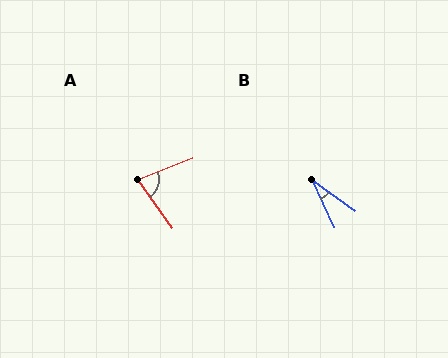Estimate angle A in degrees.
Approximately 76 degrees.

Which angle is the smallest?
B, at approximately 28 degrees.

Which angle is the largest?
A, at approximately 76 degrees.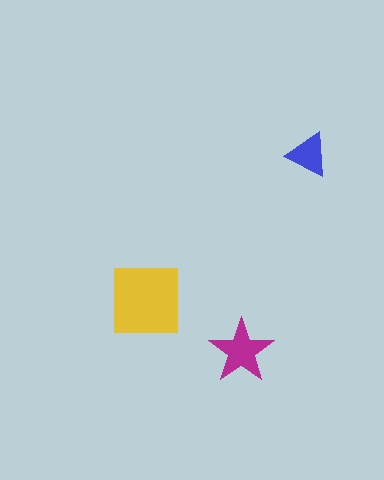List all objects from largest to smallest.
The yellow square, the magenta star, the blue triangle.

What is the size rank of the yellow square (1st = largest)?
1st.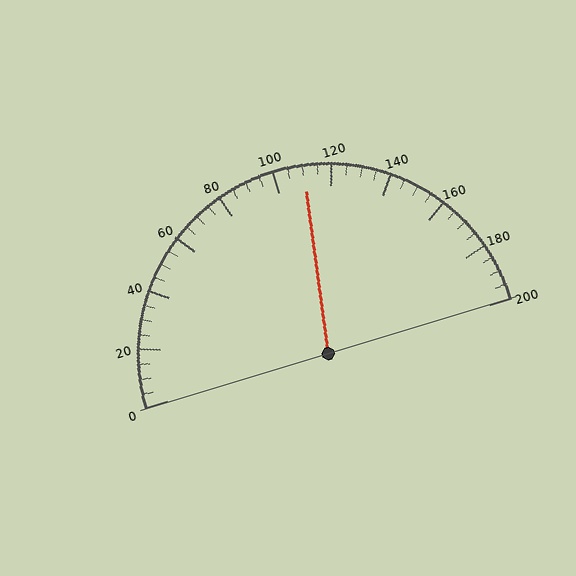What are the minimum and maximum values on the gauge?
The gauge ranges from 0 to 200.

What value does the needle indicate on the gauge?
The needle indicates approximately 110.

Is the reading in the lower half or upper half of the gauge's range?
The reading is in the upper half of the range (0 to 200).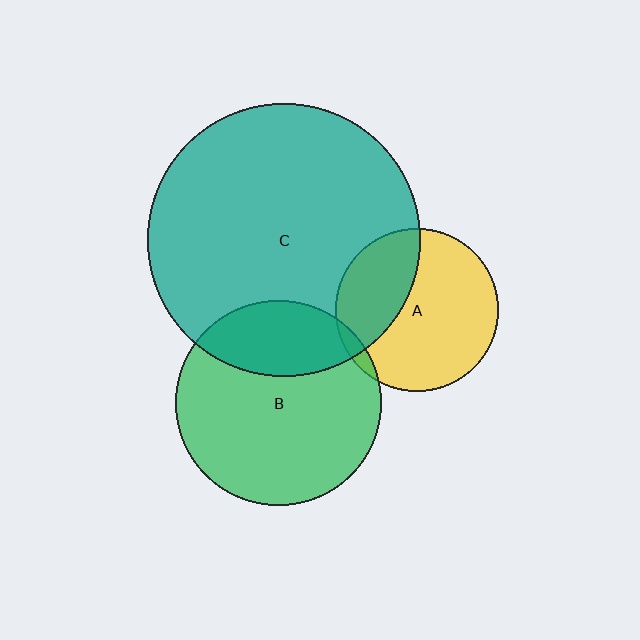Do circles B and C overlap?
Yes.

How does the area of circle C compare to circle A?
Approximately 2.8 times.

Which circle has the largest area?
Circle C (teal).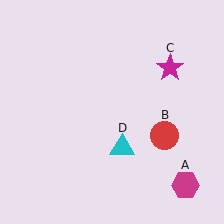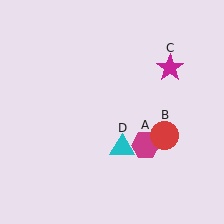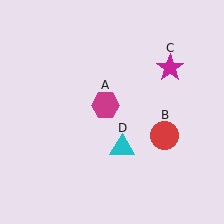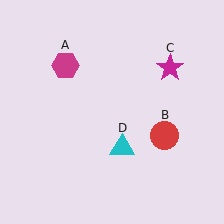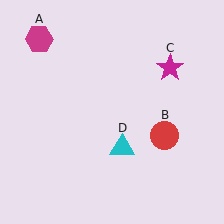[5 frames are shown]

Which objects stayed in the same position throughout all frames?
Red circle (object B) and magenta star (object C) and cyan triangle (object D) remained stationary.